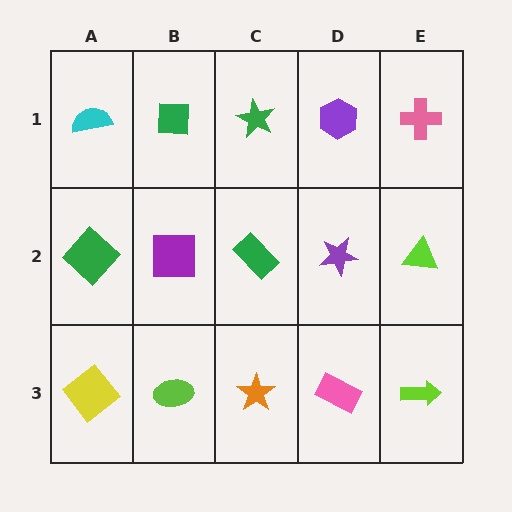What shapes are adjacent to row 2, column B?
A green square (row 1, column B), a lime ellipse (row 3, column B), a green diamond (row 2, column A), a green rectangle (row 2, column C).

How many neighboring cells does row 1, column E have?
2.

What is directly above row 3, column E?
A lime triangle.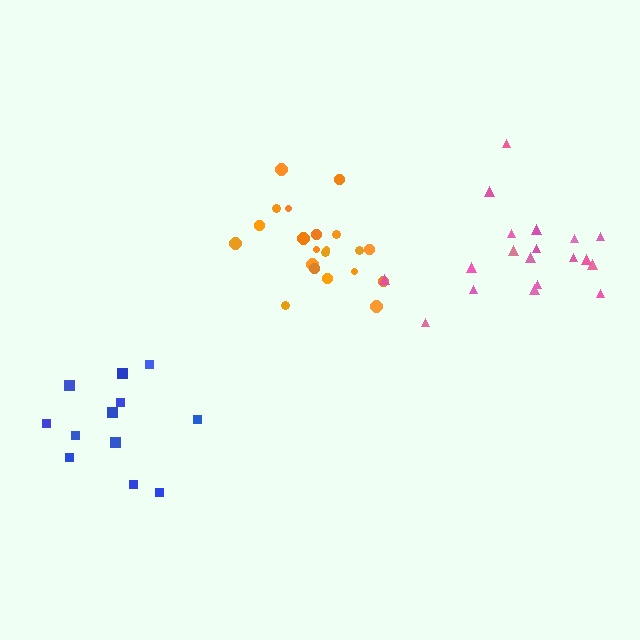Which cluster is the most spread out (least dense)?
Blue.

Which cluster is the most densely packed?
Orange.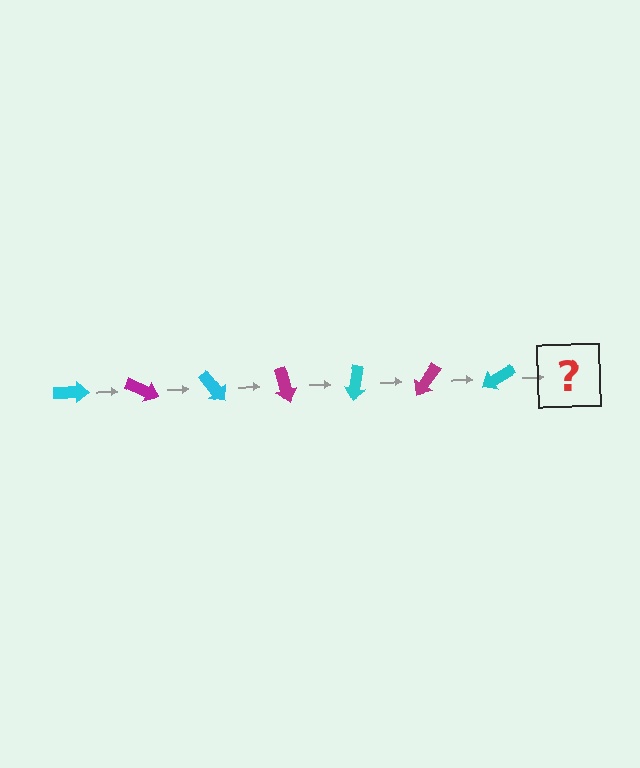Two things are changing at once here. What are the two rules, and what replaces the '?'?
The two rules are that it rotates 25 degrees each step and the color cycles through cyan and magenta. The '?' should be a magenta arrow, rotated 175 degrees from the start.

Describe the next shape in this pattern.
It should be a magenta arrow, rotated 175 degrees from the start.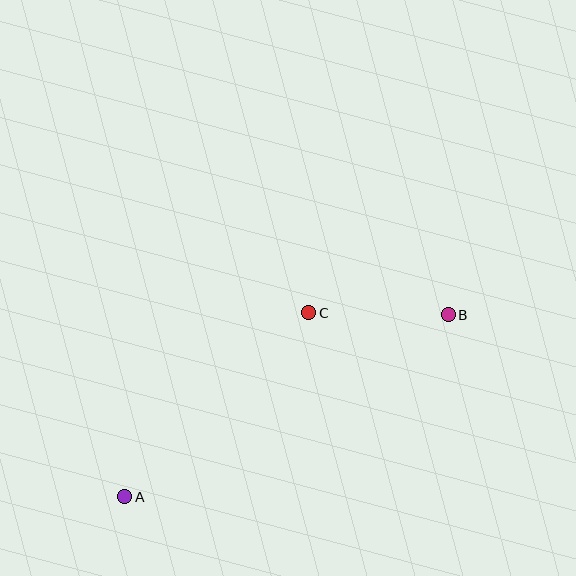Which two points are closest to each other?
Points B and C are closest to each other.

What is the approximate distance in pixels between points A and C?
The distance between A and C is approximately 260 pixels.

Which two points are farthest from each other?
Points A and B are farthest from each other.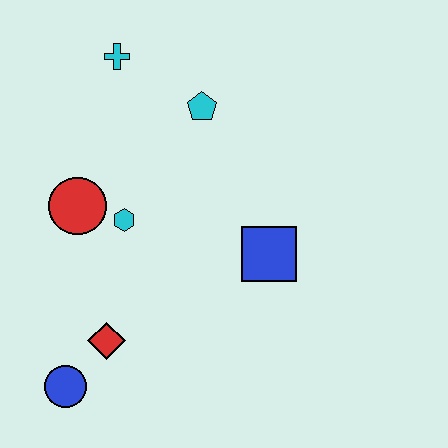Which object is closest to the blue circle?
The red diamond is closest to the blue circle.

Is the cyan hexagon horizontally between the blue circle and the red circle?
No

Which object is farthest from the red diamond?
The cyan cross is farthest from the red diamond.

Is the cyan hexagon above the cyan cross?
No